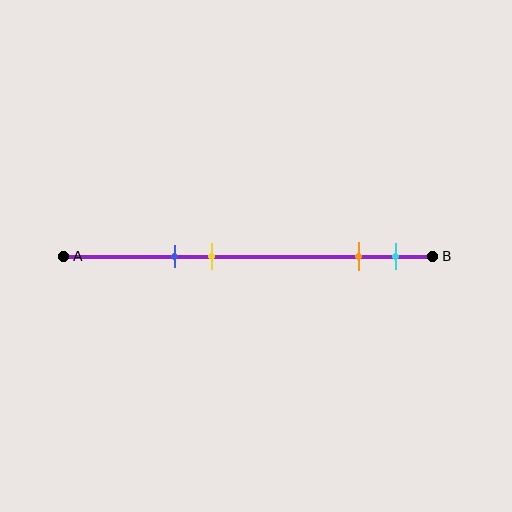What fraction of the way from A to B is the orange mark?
The orange mark is approximately 80% (0.8) of the way from A to B.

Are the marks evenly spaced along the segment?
No, the marks are not evenly spaced.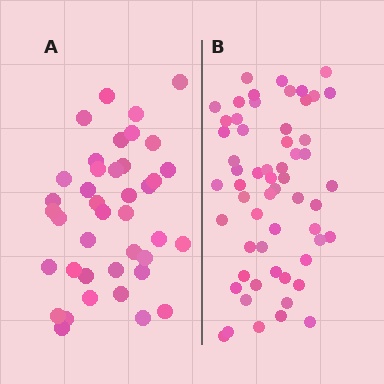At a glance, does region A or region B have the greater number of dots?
Region B (the right region) has more dots.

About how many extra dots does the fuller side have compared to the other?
Region B has approximately 20 more dots than region A.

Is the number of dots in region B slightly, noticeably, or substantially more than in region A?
Region B has substantially more. The ratio is roughly 1.4 to 1.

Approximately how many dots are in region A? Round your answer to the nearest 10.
About 40 dots.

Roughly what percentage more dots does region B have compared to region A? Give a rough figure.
About 45% more.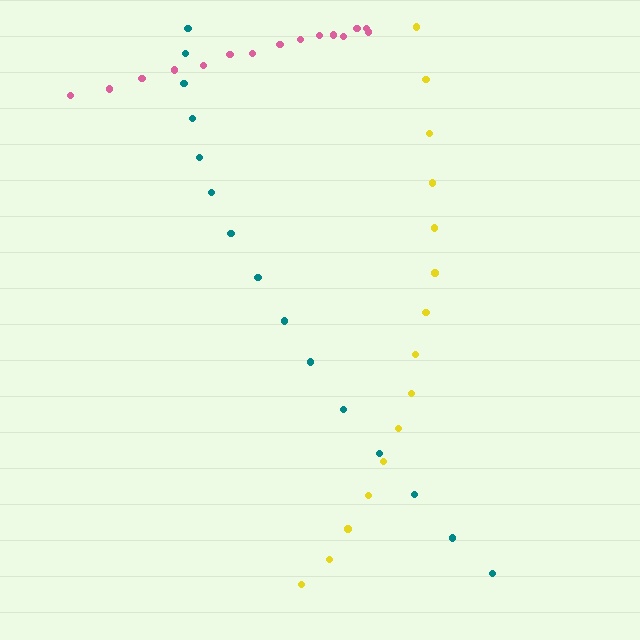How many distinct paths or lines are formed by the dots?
There are 3 distinct paths.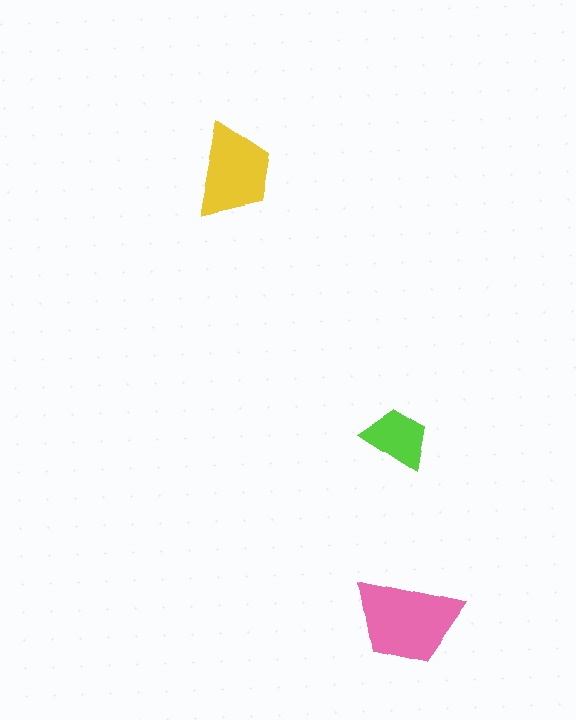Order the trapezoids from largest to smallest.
the pink one, the yellow one, the lime one.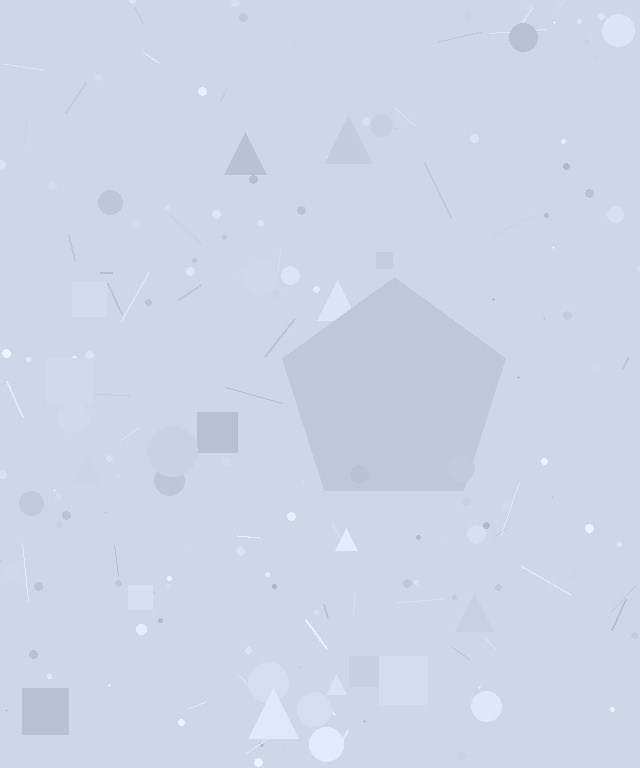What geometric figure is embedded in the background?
A pentagon is embedded in the background.